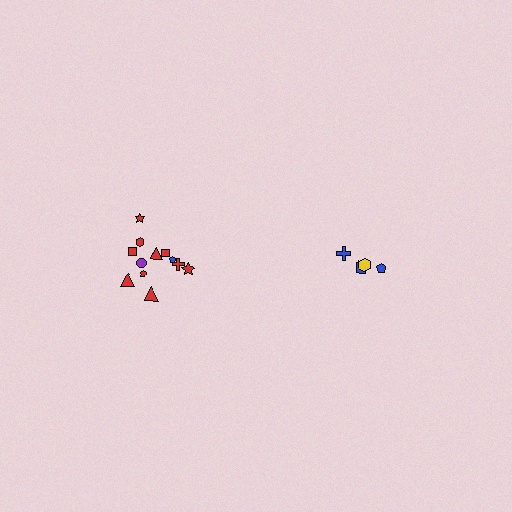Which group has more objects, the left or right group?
The left group.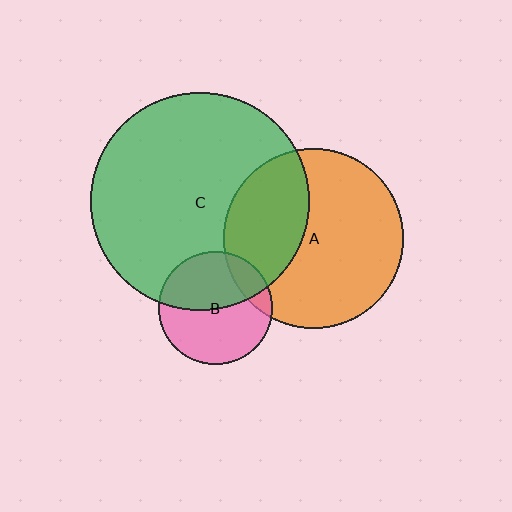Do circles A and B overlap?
Yes.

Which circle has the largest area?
Circle C (green).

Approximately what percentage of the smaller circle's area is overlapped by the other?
Approximately 15%.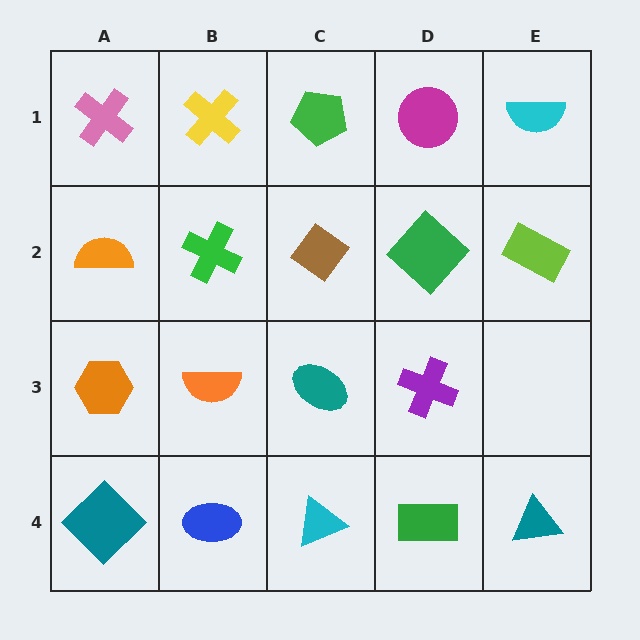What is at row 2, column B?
A green cross.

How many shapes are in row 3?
4 shapes.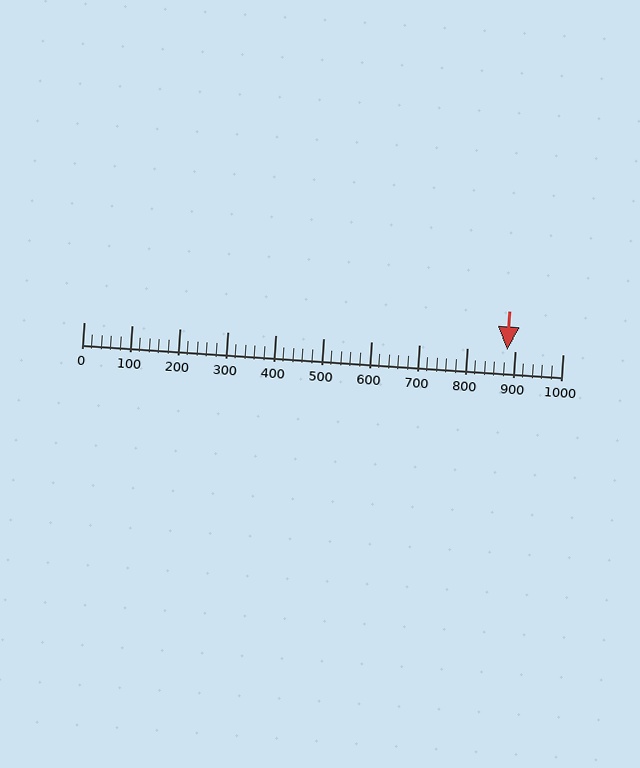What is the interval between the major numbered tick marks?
The major tick marks are spaced 100 units apart.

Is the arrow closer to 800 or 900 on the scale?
The arrow is closer to 900.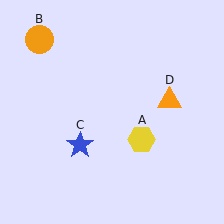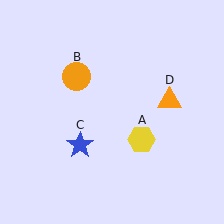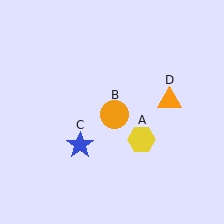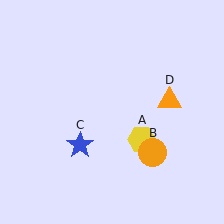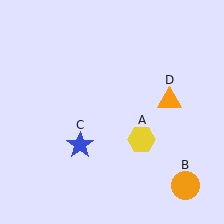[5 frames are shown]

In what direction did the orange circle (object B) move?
The orange circle (object B) moved down and to the right.